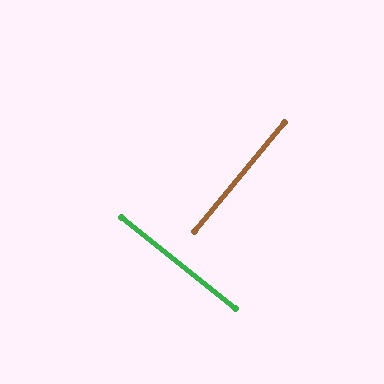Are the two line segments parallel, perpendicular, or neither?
Perpendicular — they meet at approximately 89°.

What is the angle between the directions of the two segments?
Approximately 89 degrees.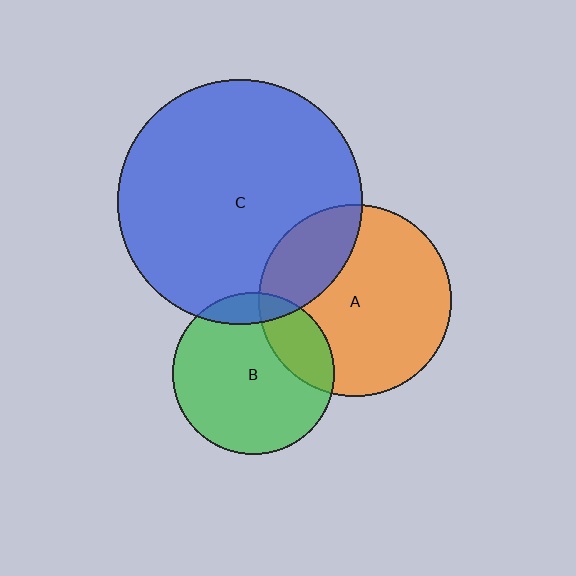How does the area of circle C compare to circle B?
Approximately 2.3 times.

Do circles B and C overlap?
Yes.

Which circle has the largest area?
Circle C (blue).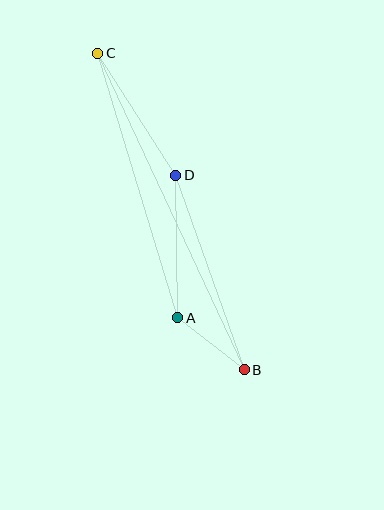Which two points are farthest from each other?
Points B and C are farthest from each other.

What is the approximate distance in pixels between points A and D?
The distance between A and D is approximately 143 pixels.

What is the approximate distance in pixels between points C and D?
The distance between C and D is approximately 145 pixels.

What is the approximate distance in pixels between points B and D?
The distance between B and D is approximately 206 pixels.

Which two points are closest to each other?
Points A and B are closest to each other.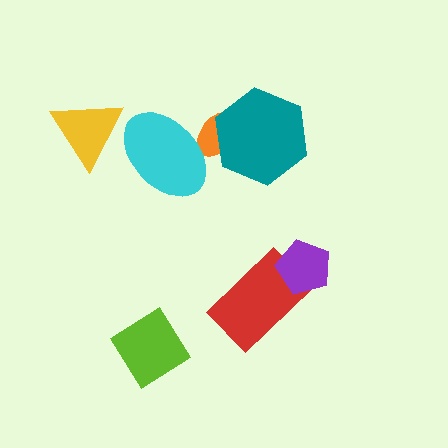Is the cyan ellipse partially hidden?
Yes, it is partially covered by another shape.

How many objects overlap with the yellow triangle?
1 object overlaps with the yellow triangle.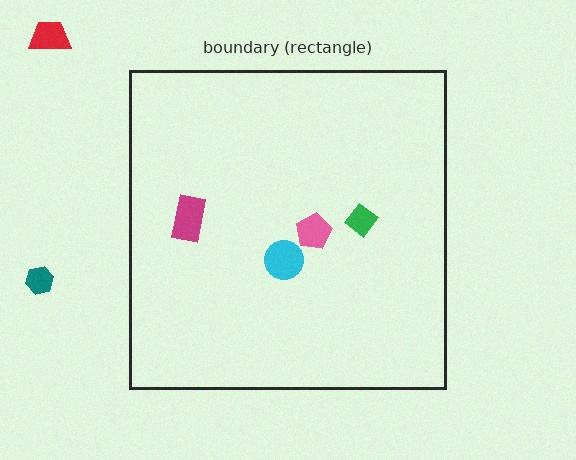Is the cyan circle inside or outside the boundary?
Inside.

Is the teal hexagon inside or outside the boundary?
Outside.